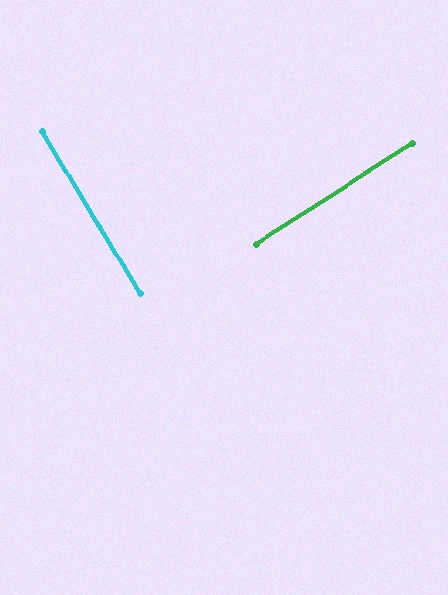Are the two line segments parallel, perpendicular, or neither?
Perpendicular — they meet at approximately 88°.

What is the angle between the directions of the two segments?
Approximately 88 degrees.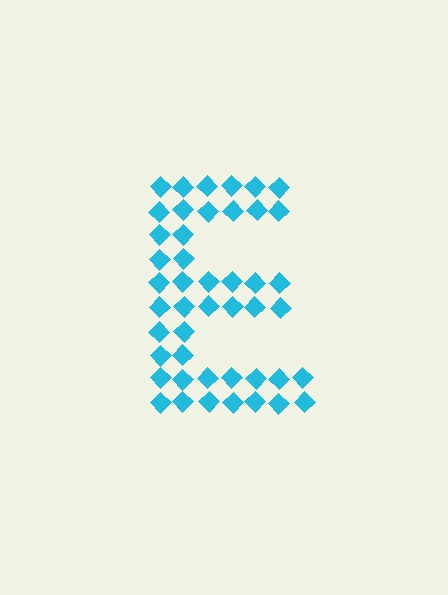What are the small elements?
The small elements are diamonds.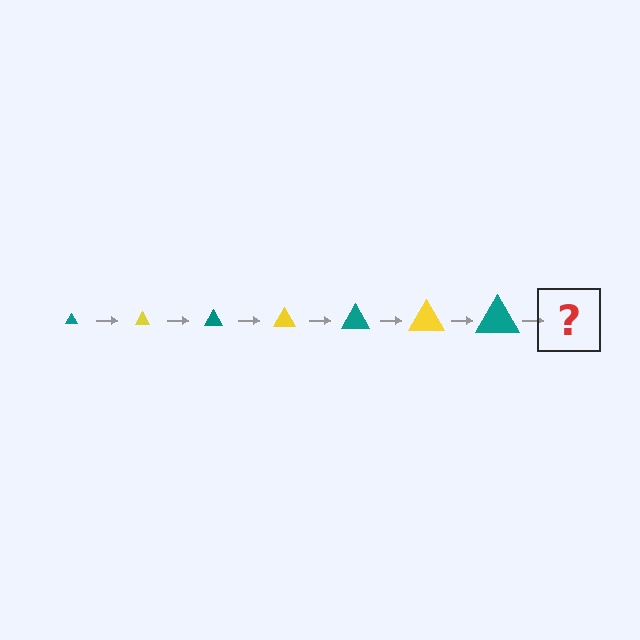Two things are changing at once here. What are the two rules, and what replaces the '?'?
The two rules are that the triangle grows larger each step and the color cycles through teal and yellow. The '?' should be a yellow triangle, larger than the previous one.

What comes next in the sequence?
The next element should be a yellow triangle, larger than the previous one.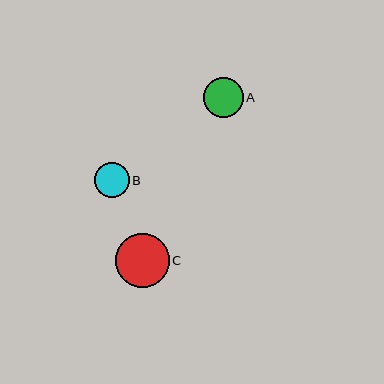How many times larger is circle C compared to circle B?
Circle C is approximately 1.5 times the size of circle B.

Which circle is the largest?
Circle C is the largest with a size of approximately 54 pixels.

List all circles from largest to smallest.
From largest to smallest: C, A, B.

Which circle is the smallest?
Circle B is the smallest with a size of approximately 35 pixels.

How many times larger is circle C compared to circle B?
Circle C is approximately 1.5 times the size of circle B.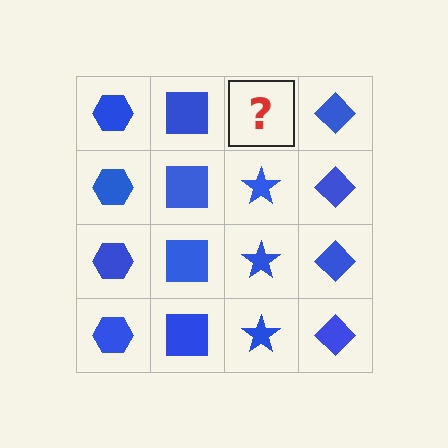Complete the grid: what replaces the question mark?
The question mark should be replaced with a blue star.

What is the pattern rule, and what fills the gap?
The rule is that each column has a consistent shape. The gap should be filled with a blue star.